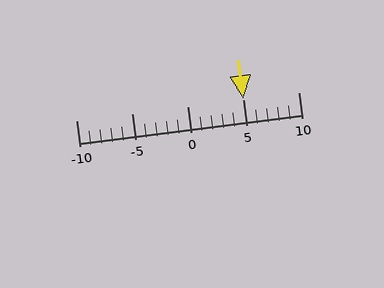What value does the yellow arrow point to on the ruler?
The yellow arrow points to approximately 5.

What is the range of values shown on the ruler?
The ruler shows values from -10 to 10.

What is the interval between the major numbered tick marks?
The major tick marks are spaced 5 units apart.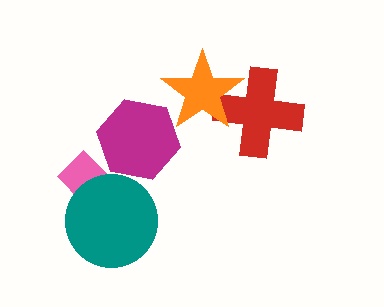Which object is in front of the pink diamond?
The teal circle is in front of the pink diamond.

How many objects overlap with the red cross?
1 object overlaps with the red cross.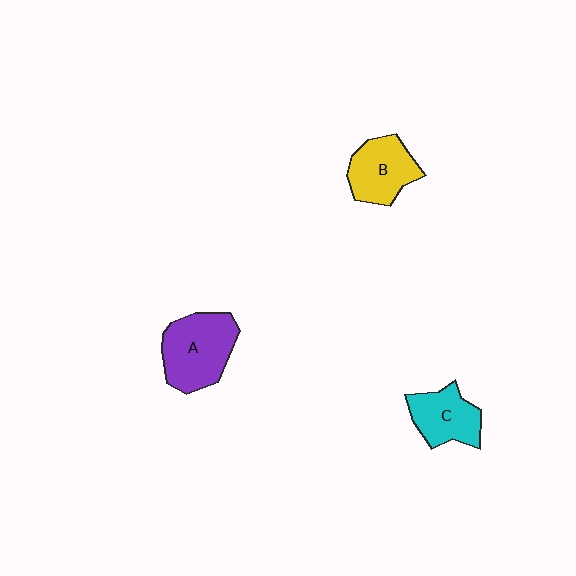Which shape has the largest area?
Shape A (purple).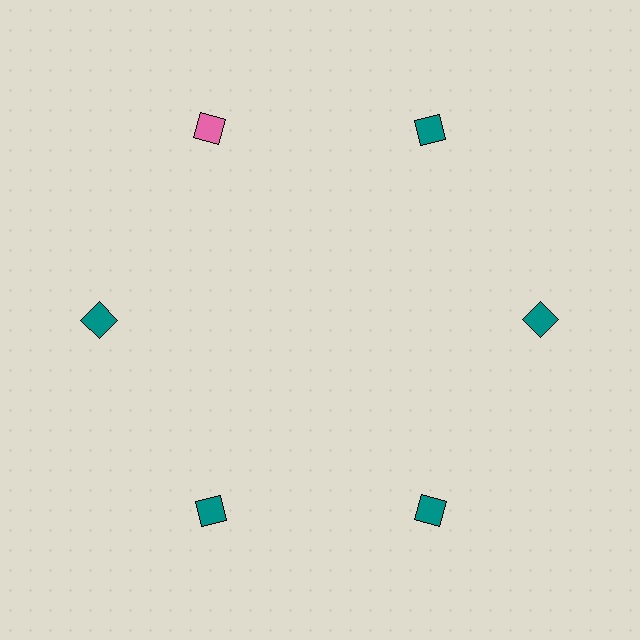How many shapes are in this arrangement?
There are 6 shapes arranged in a ring pattern.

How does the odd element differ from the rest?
It has a different color: pink instead of teal.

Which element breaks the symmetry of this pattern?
The pink diamond at roughly the 11 o'clock position breaks the symmetry. All other shapes are teal diamonds.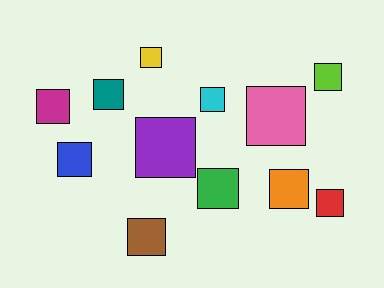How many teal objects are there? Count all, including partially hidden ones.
There is 1 teal object.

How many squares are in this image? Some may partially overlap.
There are 12 squares.